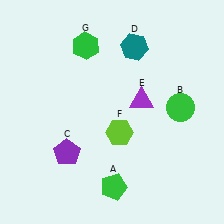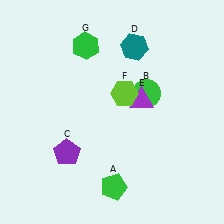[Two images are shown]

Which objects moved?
The objects that moved are: the green circle (B), the lime hexagon (F).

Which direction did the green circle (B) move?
The green circle (B) moved left.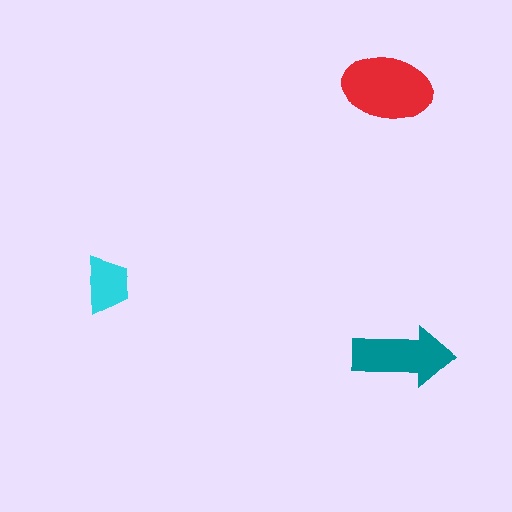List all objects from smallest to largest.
The cyan trapezoid, the teal arrow, the red ellipse.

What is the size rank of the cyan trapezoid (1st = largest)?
3rd.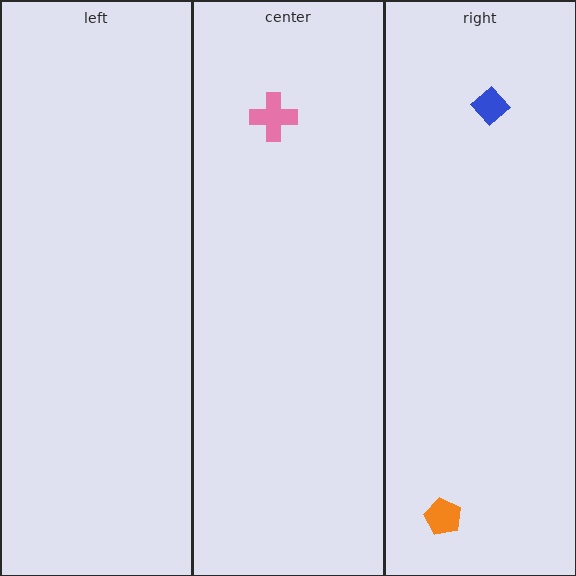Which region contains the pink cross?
The center region.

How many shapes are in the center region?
1.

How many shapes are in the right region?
2.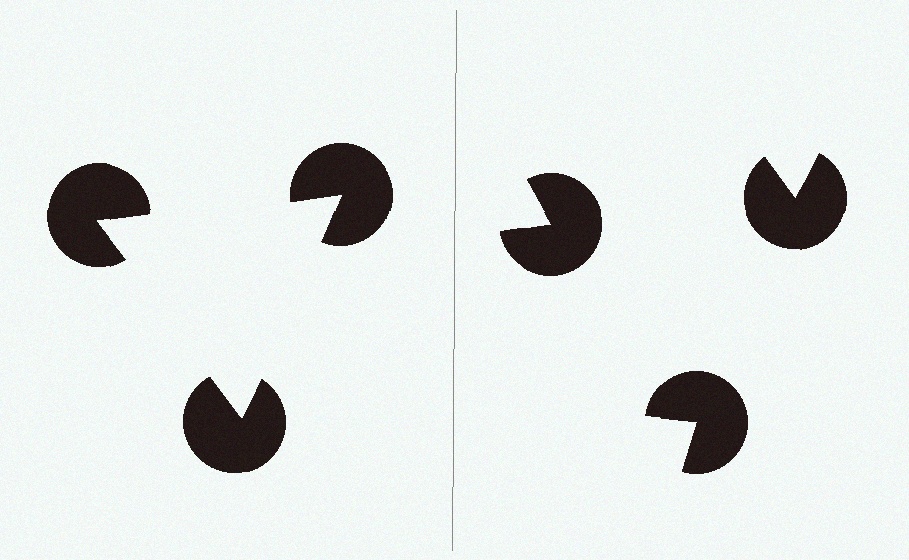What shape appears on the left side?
An illusory triangle.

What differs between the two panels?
The pac-man discs are positioned identically on both sides; only the wedge orientations differ. On the left they align to a triangle; on the right they are misaligned.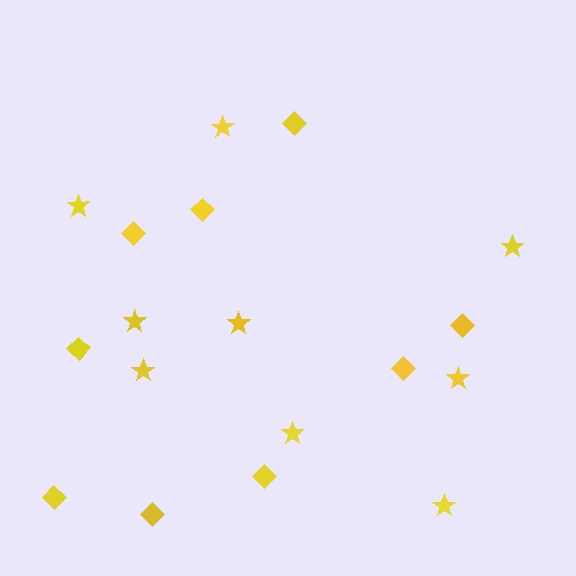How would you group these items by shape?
There are 2 groups: one group of diamonds (9) and one group of stars (9).